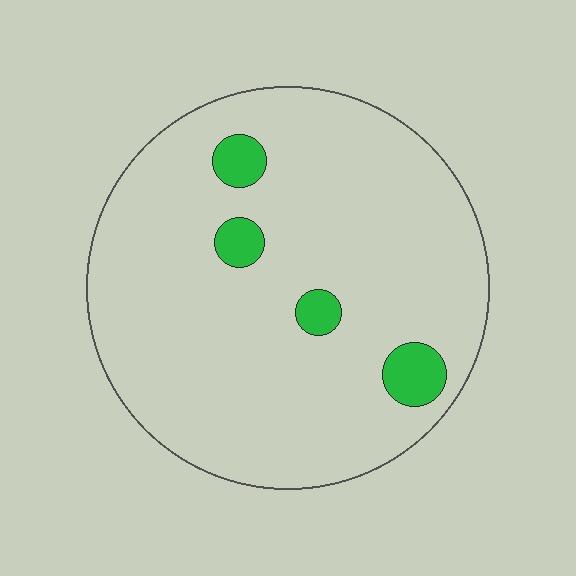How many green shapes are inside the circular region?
4.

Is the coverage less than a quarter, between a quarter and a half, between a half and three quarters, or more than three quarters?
Less than a quarter.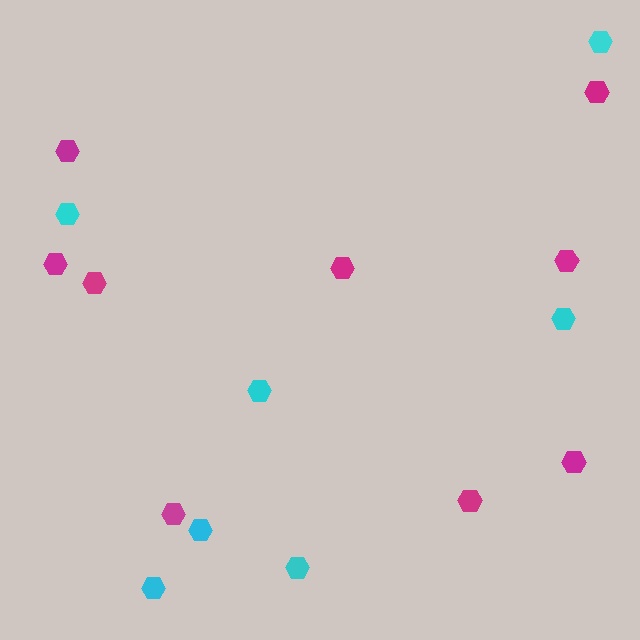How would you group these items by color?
There are 2 groups: one group of magenta hexagons (9) and one group of cyan hexagons (7).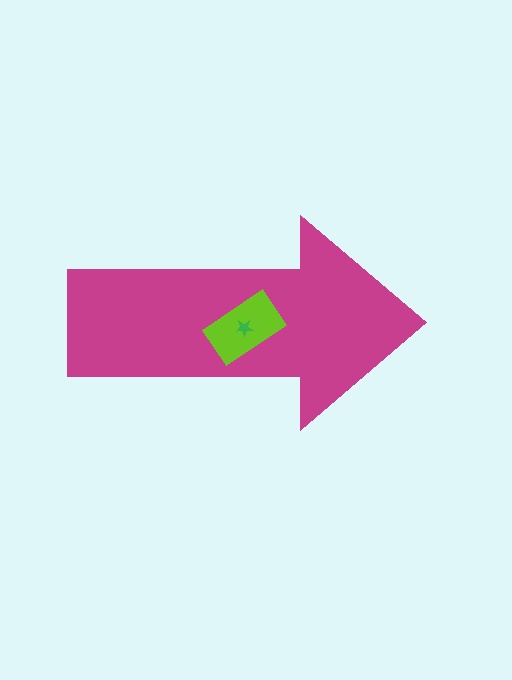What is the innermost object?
The green star.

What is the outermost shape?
The magenta arrow.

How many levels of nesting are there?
3.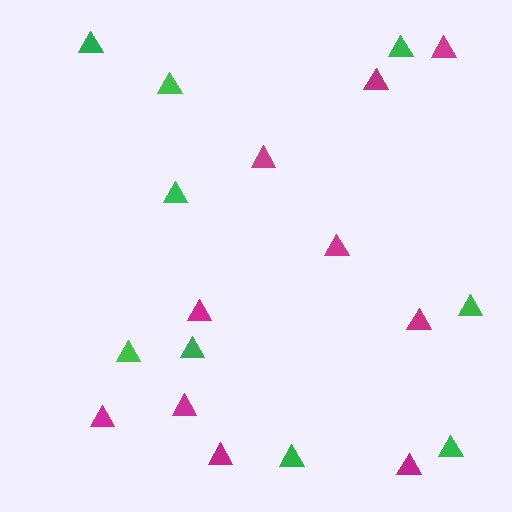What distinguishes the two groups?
There are 2 groups: one group of magenta triangles (10) and one group of green triangles (9).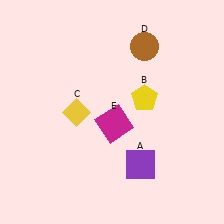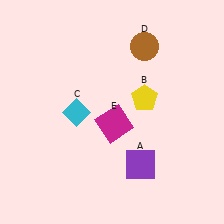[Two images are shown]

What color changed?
The diamond (C) changed from yellow in Image 1 to cyan in Image 2.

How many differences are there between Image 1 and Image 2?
There is 1 difference between the two images.